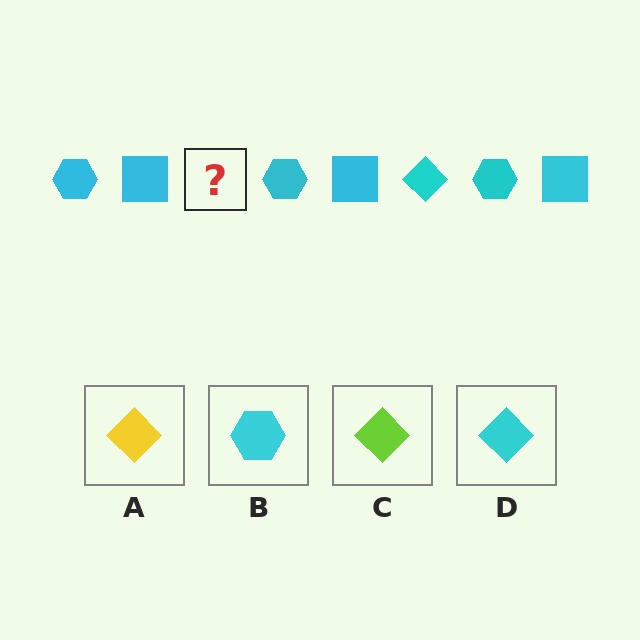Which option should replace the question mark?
Option D.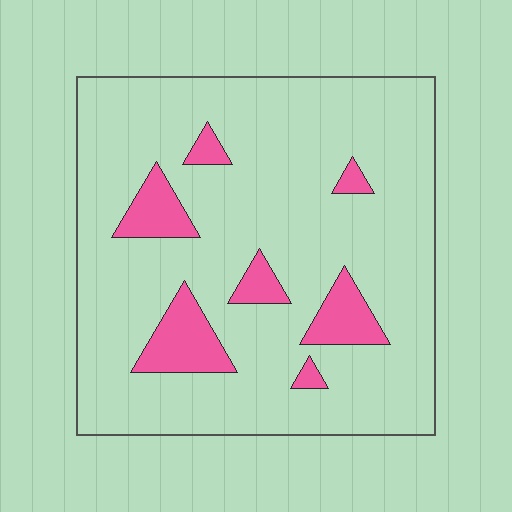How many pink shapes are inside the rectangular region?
7.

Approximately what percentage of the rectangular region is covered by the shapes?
Approximately 15%.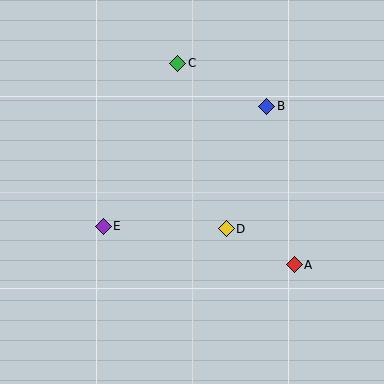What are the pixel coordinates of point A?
Point A is at (294, 265).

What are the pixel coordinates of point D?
Point D is at (226, 229).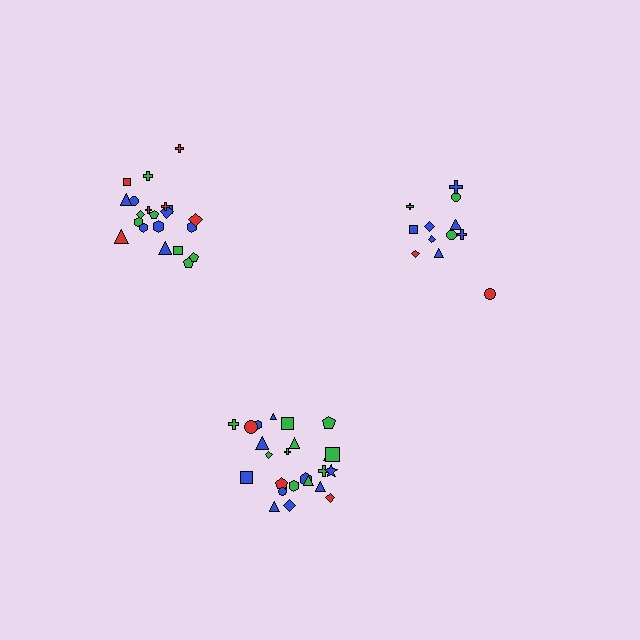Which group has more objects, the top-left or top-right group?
The top-left group.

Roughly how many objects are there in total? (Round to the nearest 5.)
Roughly 60 objects in total.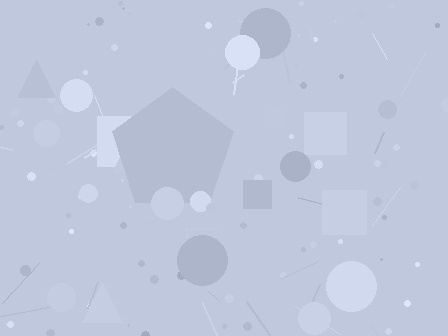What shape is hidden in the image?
A pentagon is hidden in the image.